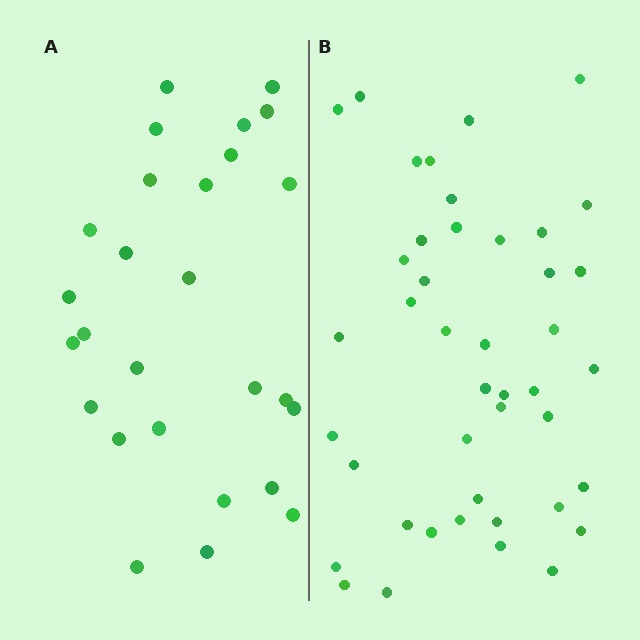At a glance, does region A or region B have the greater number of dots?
Region B (the right region) has more dots.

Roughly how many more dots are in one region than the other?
Region B has approximately 15 more dots than region A.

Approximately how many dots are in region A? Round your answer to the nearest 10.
About 30 dots. (The exact count is 27, which rounds to 30.)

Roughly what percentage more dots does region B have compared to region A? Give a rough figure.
About 60% more.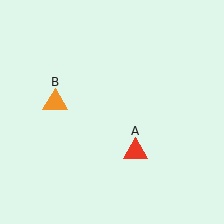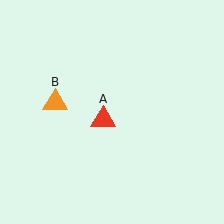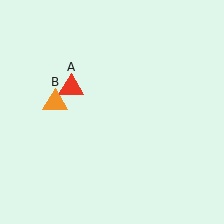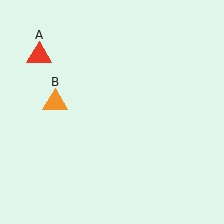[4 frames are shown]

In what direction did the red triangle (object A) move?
The red triangle (object A) moved up and to the left.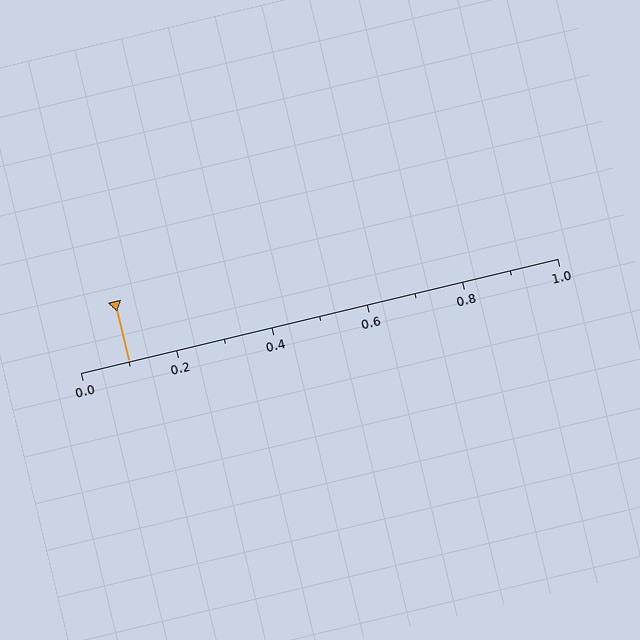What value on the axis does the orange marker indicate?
The marker indicates approximately 0.1.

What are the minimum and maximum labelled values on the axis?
The axis runs from 0.0 to 1.0.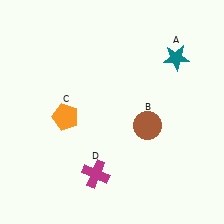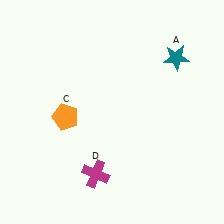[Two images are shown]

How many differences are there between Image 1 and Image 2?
There is 1 difference between the two images.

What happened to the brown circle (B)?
The brown circle (B) was removed in Image 2. It was in the bottom-right area of Image 1.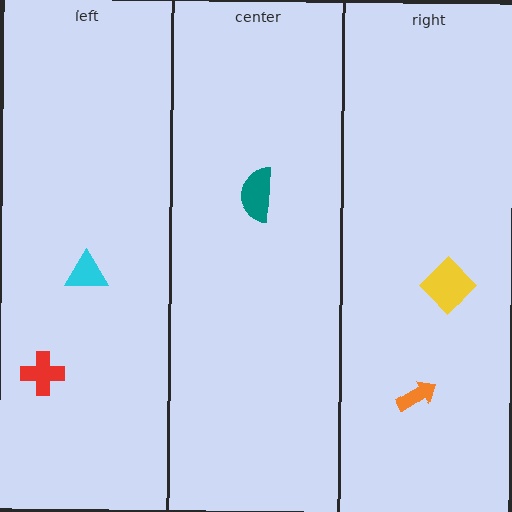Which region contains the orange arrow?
The right region.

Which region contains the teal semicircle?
The center region.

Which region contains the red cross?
The left region.